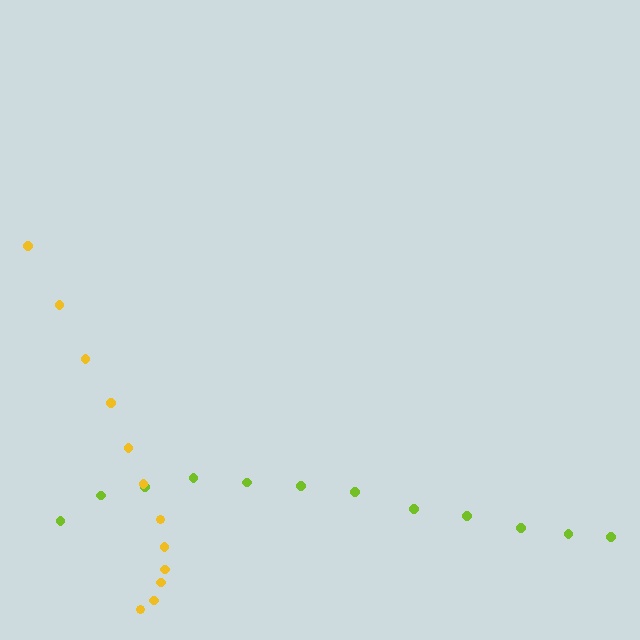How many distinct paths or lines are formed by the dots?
There are 2 distinct paths.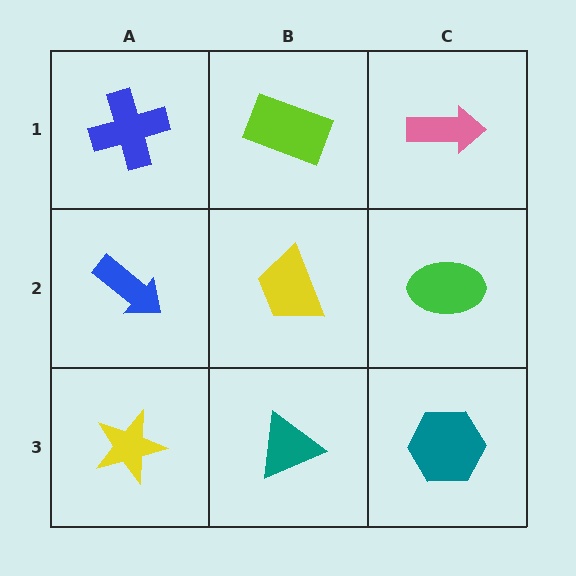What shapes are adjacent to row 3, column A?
A blue arrow (row 2, column A), a teal triangle (row 3, column B).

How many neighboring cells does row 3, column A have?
2.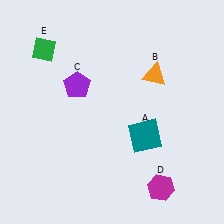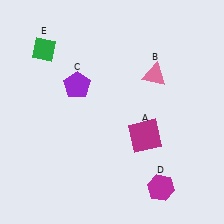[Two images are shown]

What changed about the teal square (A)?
In Image 1, A is teal. In Image 2, it changed to magenta.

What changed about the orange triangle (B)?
In Image 1, B is orange. In Image 2, it changed to pink.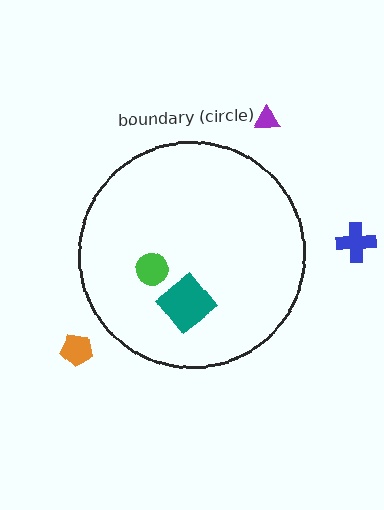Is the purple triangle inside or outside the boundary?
Outside.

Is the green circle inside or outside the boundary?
Inside.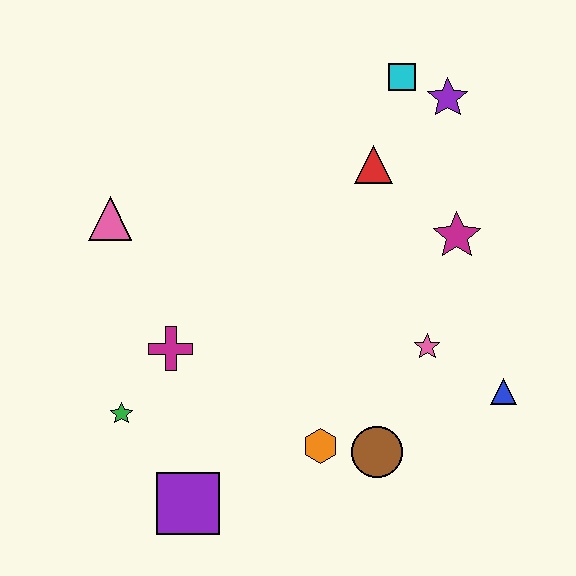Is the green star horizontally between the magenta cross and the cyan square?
No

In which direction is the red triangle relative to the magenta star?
The red triangle is to the left of the magenta star.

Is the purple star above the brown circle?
Yes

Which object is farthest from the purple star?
The purple square is farthest from the purple star.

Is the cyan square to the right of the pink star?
No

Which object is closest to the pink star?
The blue triangle is closest to the pink star.